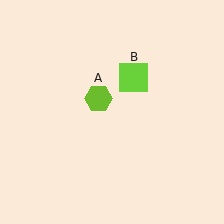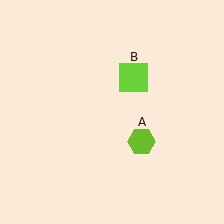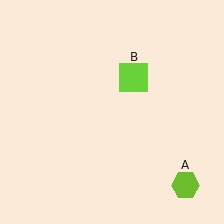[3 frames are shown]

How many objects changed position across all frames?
1 object changed position: lime hexagon (object A).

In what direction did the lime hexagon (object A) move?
The lime hexagon (object A) moved down and to the right.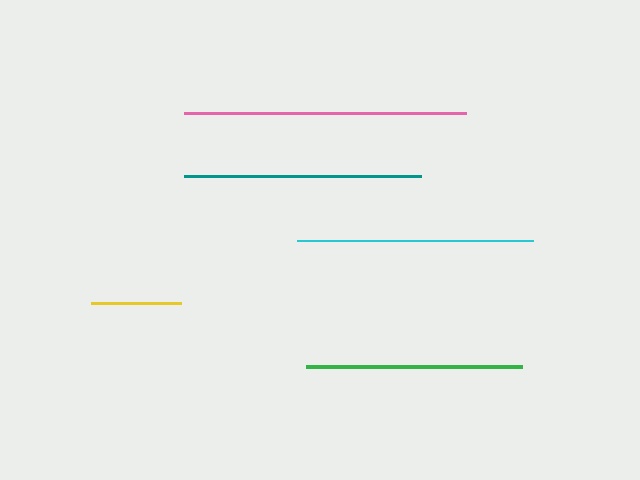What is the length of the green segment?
The green segment is approximately 217 pixels long.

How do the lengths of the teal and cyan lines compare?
The teal and cyan lines are approximately the same length.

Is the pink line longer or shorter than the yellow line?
The pink line is longer than the yellow line.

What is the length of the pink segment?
The pink segment is approximately 282 pixels long.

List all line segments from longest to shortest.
From longest to shortest: pink, teal, cyan, green, yellow.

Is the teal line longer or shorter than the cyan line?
The teal line is longer than the cyan line.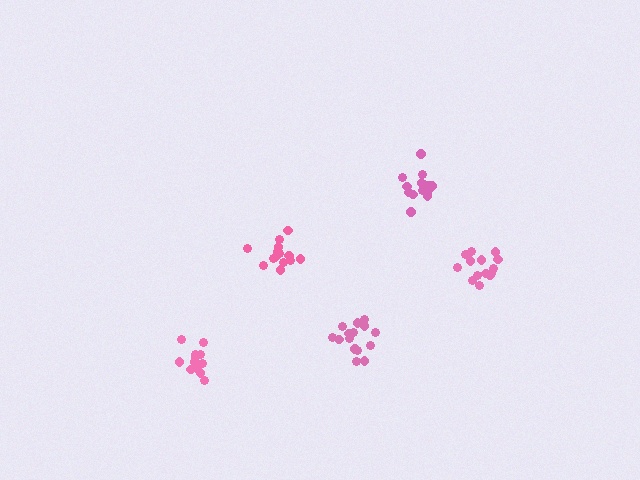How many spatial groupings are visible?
There are 5 spatial groupings.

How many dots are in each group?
Group 1: 14 dots, Group 2: 12 dots, Group 3: 15 dots, Group 4: 14 dots, Group 5: 16 dots (71 total).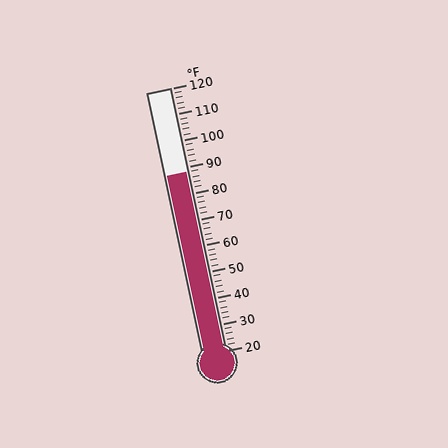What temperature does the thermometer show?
The thermometer shows approximately 88°F.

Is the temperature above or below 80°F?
The temperature is above 80°F.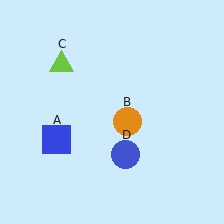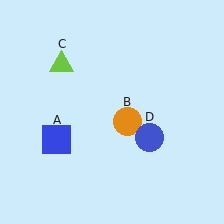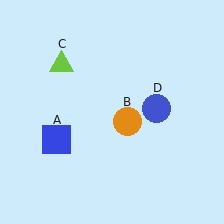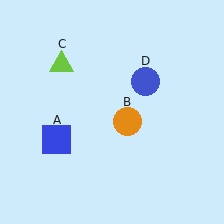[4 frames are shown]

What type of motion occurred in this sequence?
The blue circle (object D) rotated counterclockwise around the center of the scene.